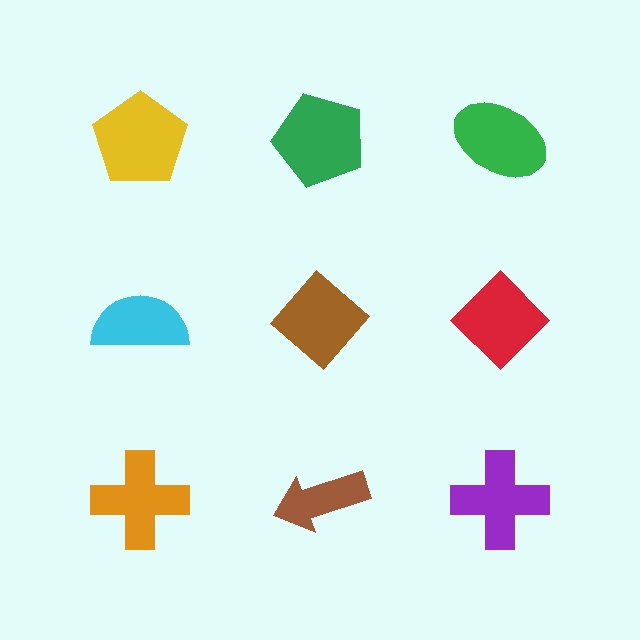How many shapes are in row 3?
3 shapes.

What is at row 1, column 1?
A yellow pentagon.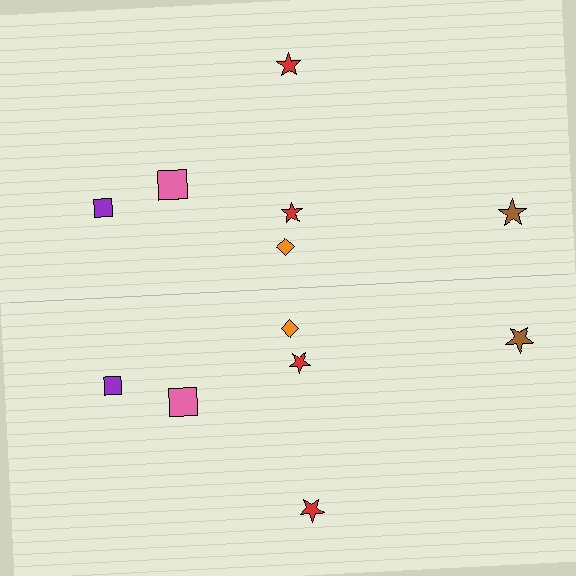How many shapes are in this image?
There are 12 shapes in this image.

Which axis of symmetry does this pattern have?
The pattern has a horizontal axis of symmetry running through the center of the image.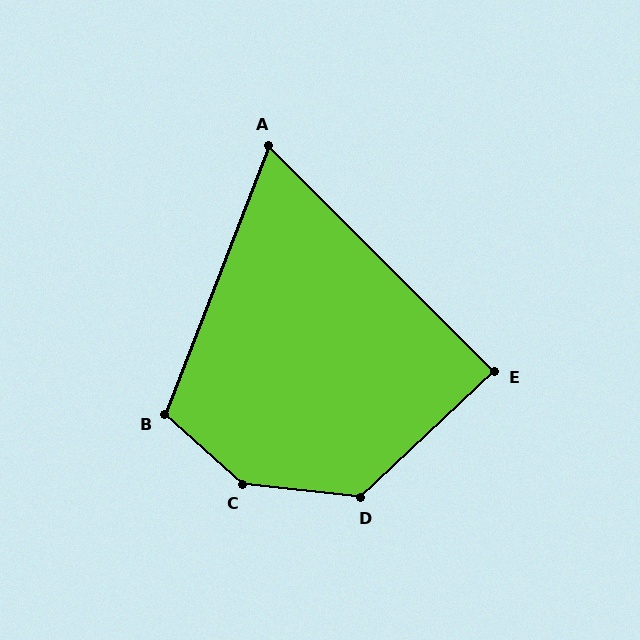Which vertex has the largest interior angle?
C, at approximately 144 degrees.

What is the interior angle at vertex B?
Approximately 111 degrees (obtuse).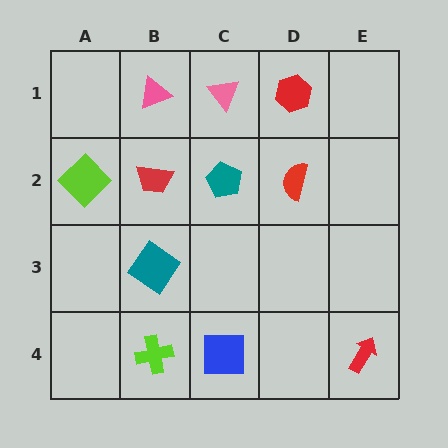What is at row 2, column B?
A red trapezoid.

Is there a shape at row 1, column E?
No, that cell is empty.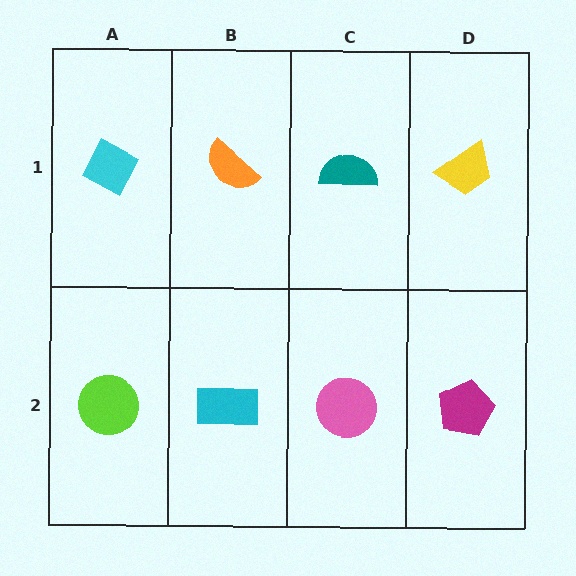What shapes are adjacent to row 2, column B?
An orange semicircle (row 1, column B), a lime circle (row 2, column A), a pink circle (row 2, column C).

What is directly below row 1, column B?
A cyan rectangle.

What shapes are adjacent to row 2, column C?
A teal semicircle (row 1, column C), a cyan rectangle (row 2, column B), a magenta pentagon (row 2, column D).